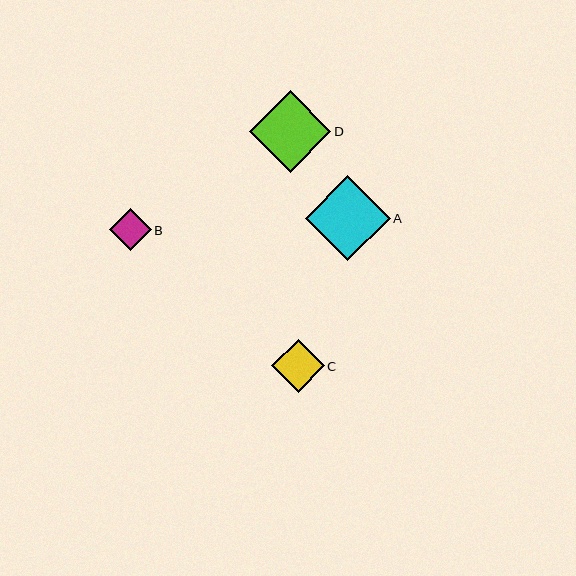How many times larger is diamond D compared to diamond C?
Diamond D is approximately 1.5 times the size of diamond C.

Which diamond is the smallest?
Diamond B is the smallest with a size of approximately 42 pixels.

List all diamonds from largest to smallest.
From largest to smallest: A, D, C, B.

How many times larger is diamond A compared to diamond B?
Diamond A is approximately 2.0 times the size of diamond B.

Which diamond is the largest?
Diamond A is the largest with a size of approximately 85 pixels.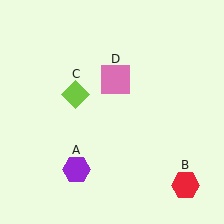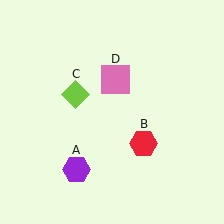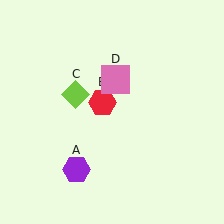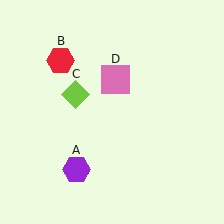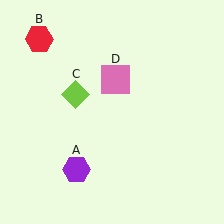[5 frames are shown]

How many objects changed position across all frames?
1 object changed position: red hexagon (object B).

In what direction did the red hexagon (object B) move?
The red hexagon (object B) moved up and to the left.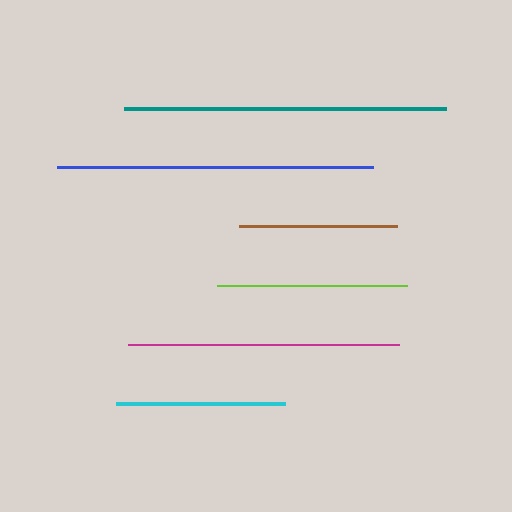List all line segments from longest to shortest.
From longest to shortest: teal, blue, magenta, lime, cyan, brown.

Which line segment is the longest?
The teal line is the longest at approximately 321 pixels.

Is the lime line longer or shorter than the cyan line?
The lime line is longer than the cyan line.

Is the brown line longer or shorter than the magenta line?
The magenta line is longer than the brown line.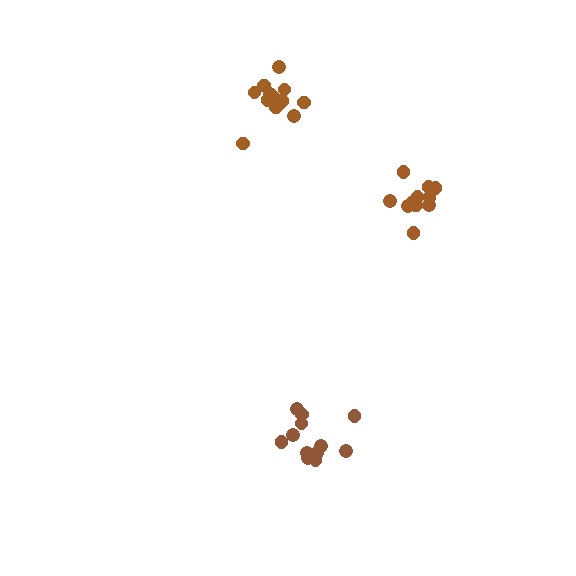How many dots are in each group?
Group 1: 13 dots, Group 2: 11 dots, Group 3: 12 dots (36 total).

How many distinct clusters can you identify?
There are 3 distinct clusters.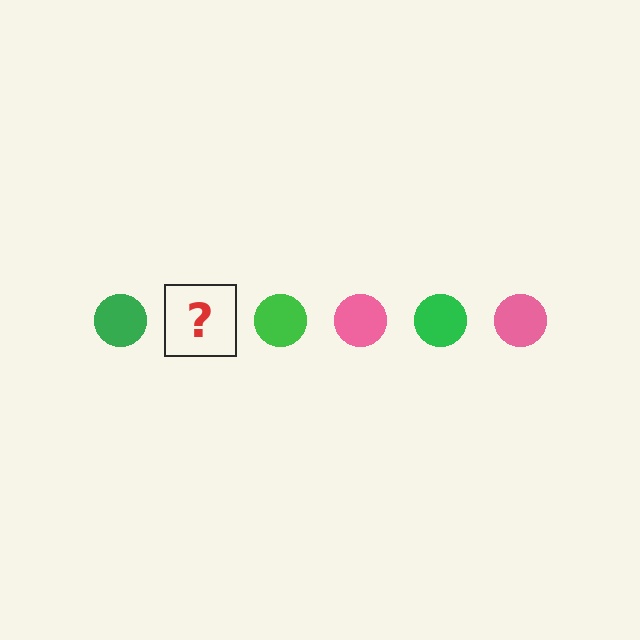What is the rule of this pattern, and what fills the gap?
The rule is that the pattern cycles through green, pink circles. The gap should be filled with a pink circle.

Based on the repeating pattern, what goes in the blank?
The blank should be a pink circle.